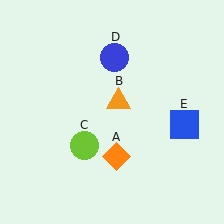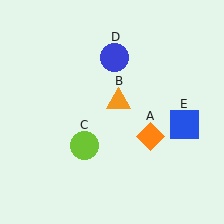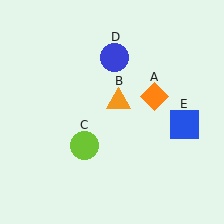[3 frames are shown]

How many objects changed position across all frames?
1 object changed position: orange diamond (object A).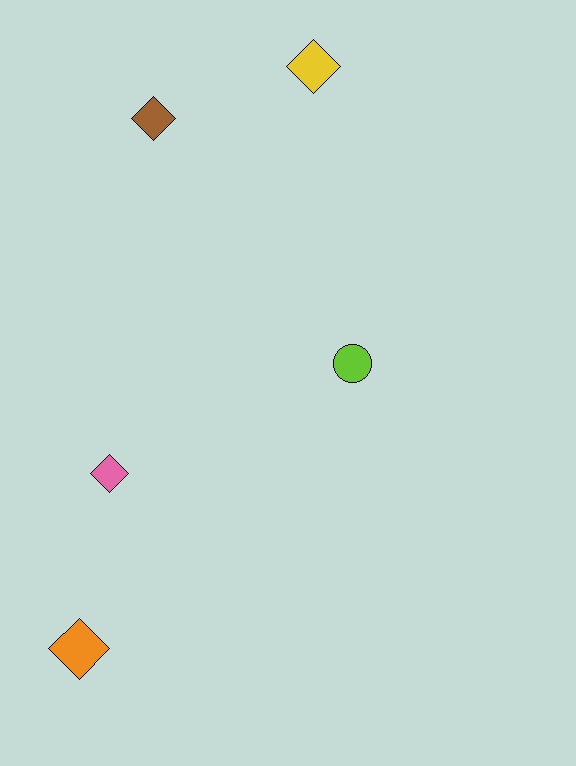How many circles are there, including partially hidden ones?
There is 1 circle.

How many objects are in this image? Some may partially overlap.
There are 5 objects.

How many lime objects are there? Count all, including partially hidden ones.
There is 1 lime object.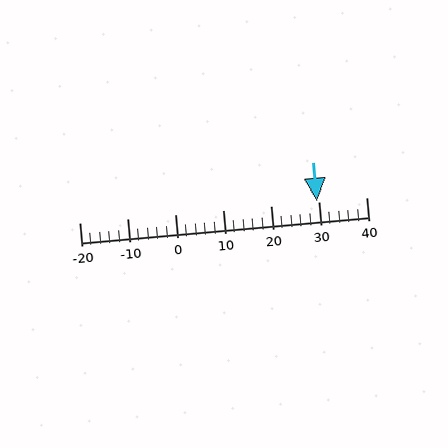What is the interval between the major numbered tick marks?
The major tick marks are spaced 10 units apart.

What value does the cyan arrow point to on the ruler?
The cyan arrow points to approximately 30.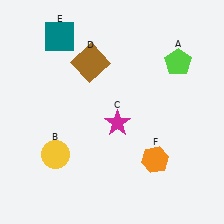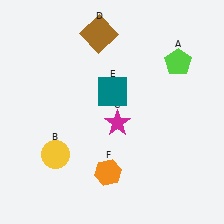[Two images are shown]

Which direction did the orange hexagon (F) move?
The orange hexagon (F) moved left.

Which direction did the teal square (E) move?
The teal square (E) moved down.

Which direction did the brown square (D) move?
The brown square (D) moved up.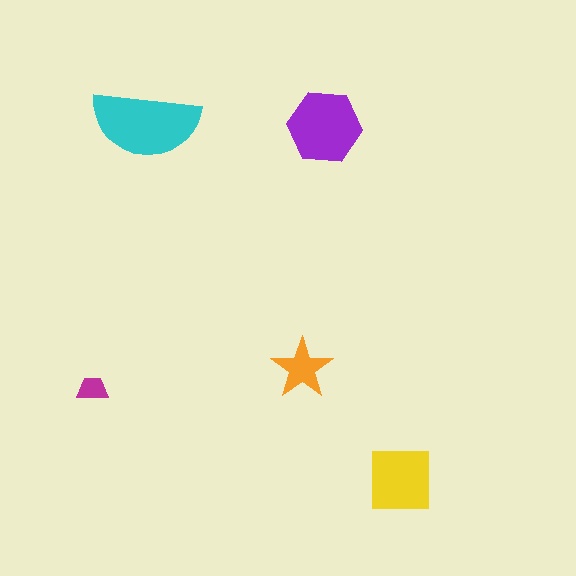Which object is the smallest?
The magenta trapezoid.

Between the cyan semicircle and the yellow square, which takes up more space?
The cyan semicircle.